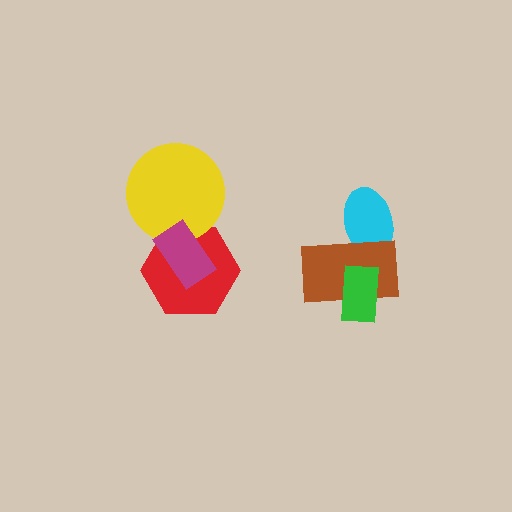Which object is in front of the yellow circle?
The magenta rectangle is in front of the yellow circle.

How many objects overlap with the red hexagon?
2 objects overlap with the red hexagon.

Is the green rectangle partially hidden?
No, no other shape covers it.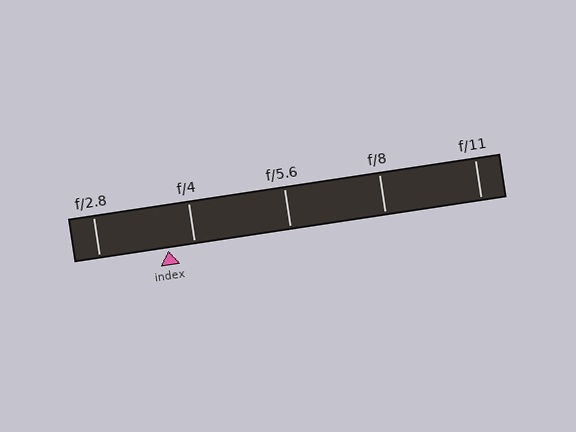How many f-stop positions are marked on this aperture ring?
There are 5 f-stop positions marked.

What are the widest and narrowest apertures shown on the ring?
The widest aperture shown is f/2.8 and the narrowest is f/11.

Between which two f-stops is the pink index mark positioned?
The index mark is between f/2.8 and f/4.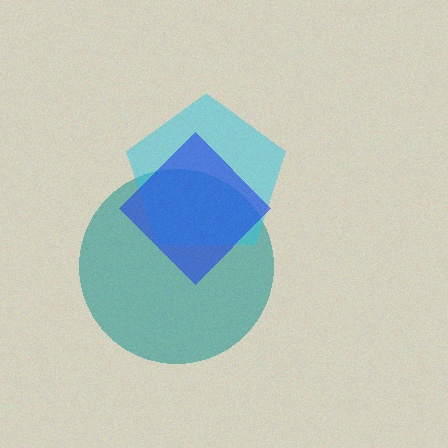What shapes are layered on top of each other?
The layered shapes are: a teal circle, a cyan pentagon, a blue diamond.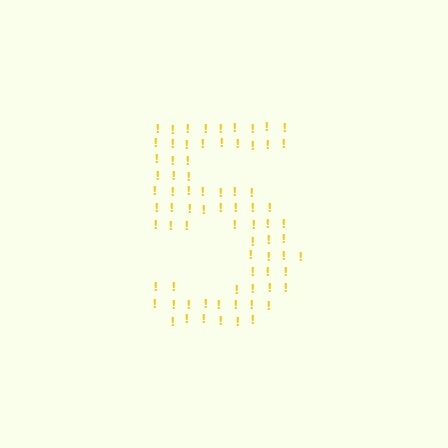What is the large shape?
The large shape is the digit 5.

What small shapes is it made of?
It is made of small exclamation marks.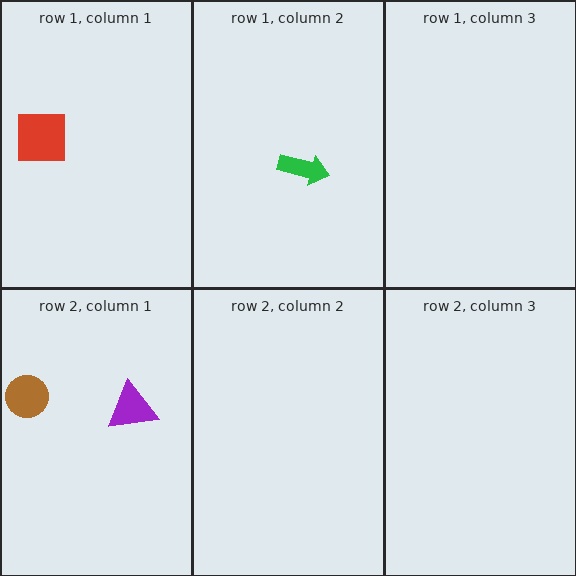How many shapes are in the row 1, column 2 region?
1.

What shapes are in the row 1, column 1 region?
The red square.